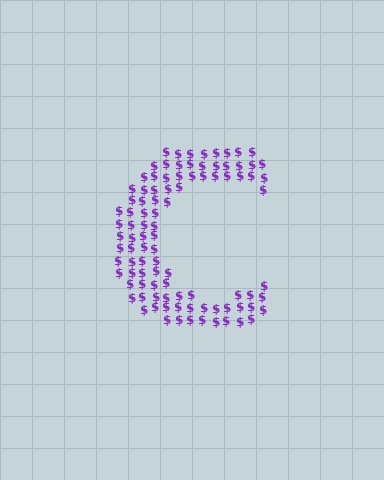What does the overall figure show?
The overall figure shows the letter C.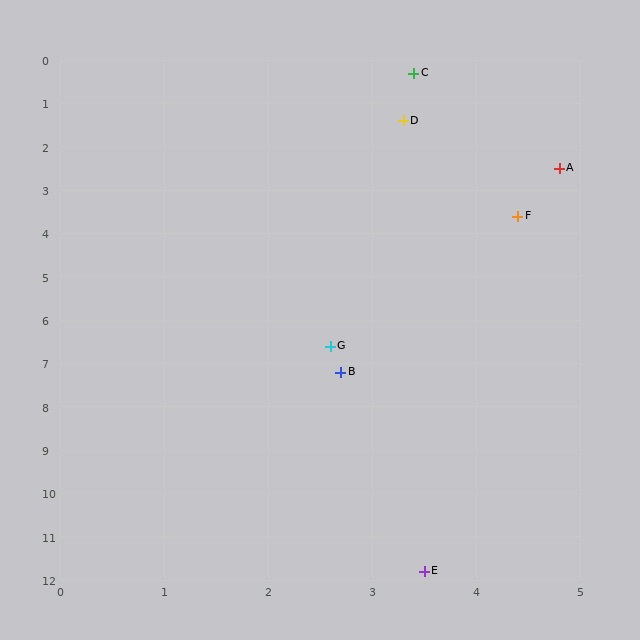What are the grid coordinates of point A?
Point A is at approximately (4.8, 2.5).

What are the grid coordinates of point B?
Point B is at approximately (2.7, 7.2).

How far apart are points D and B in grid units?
Points D and B are about 5.8 grid units apart.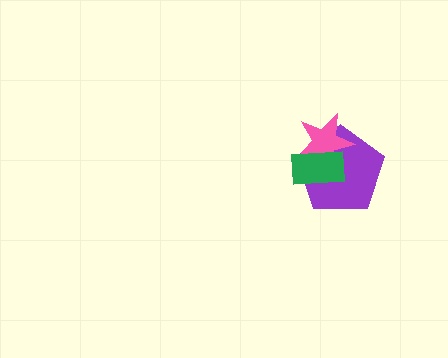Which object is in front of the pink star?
The green rectangle is in front of the pink star.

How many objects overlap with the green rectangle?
2 objects overlap with the green rectangle.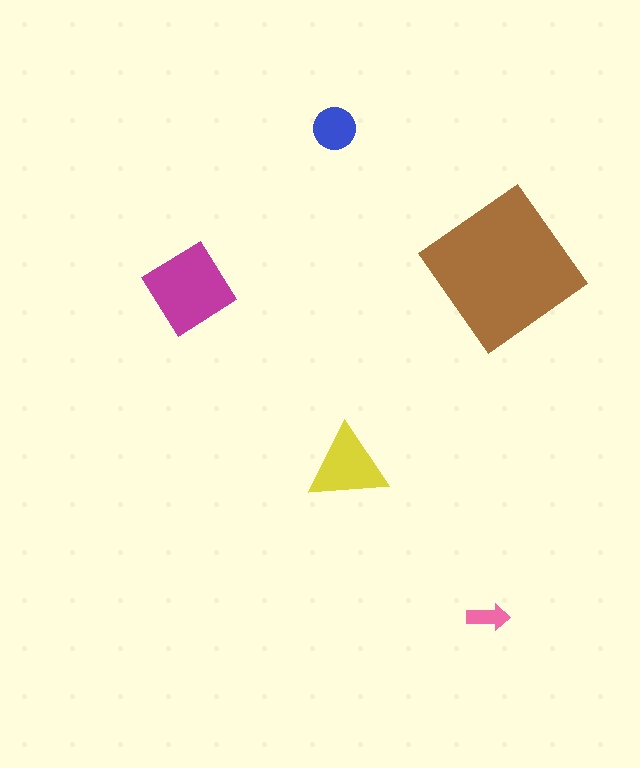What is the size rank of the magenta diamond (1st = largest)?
2nd.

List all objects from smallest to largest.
The pink arrow, the blue circle, the yellow triangle, the magenta diamond, the brown diamond.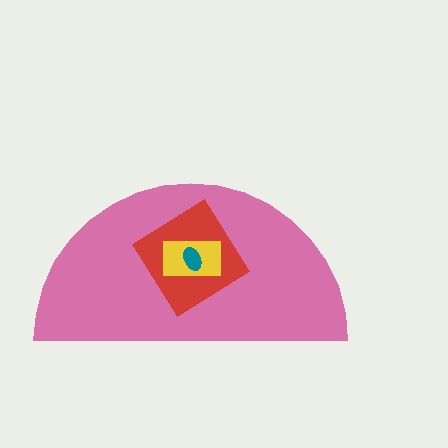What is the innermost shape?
The teal ellipse.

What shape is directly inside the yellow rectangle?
The teal ellipse.